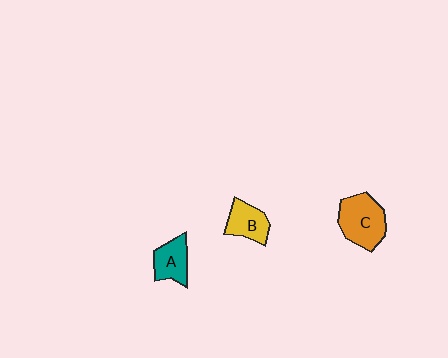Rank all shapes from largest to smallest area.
From largest to smallest: C (orange), A (teal), B (yellow).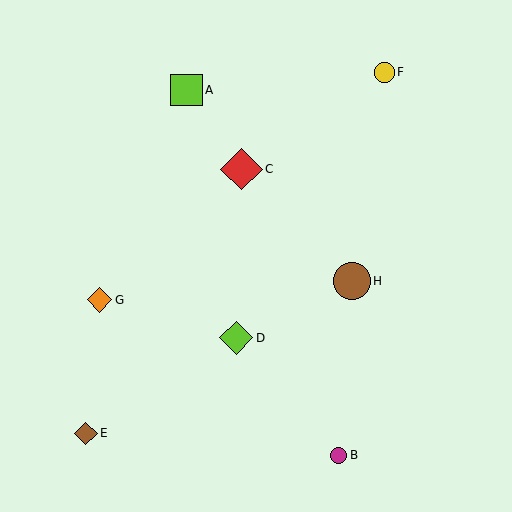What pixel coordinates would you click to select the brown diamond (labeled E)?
Click at (86, 434) to select the brown diamond E.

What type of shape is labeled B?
Shape B is a magenta circle.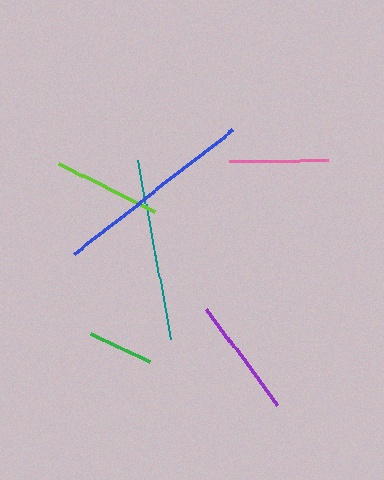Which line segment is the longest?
The blue line is the longest at approximately 201 pixels.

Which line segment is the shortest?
The green line is the shortest at approximately 64 pixels.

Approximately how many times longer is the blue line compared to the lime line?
The blue line is approximately 1.9 times the length of the lime line.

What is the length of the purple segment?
The purple segment is approximately 120 pixels long.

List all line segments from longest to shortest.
From longest to shortest: blue, teal, purple, lime, pink, green.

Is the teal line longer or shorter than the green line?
The teal line is longer than the green line.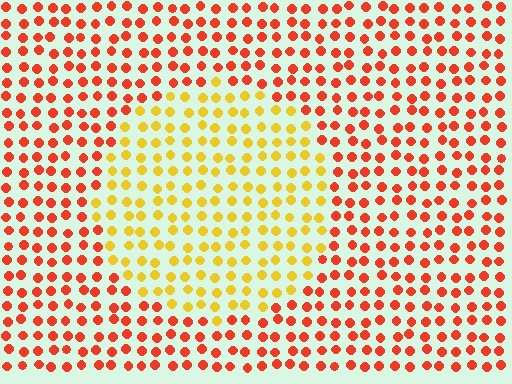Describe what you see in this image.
The image is filled with small red elements in a uniform arrangement. A circle-shaped region is visible where the elements are tinted to a slightly different hue, forming a subtle color boundary.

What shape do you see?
I see a circle.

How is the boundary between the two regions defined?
The boundary is defined purely by a slight shift in hue (about 44 degrees). Spacing, size, and orientation are identical on both sides.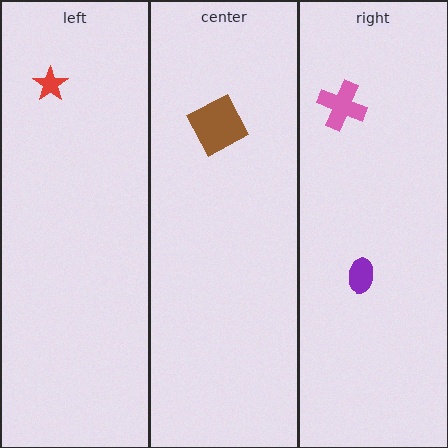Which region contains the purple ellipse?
The right region.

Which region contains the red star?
The left region.